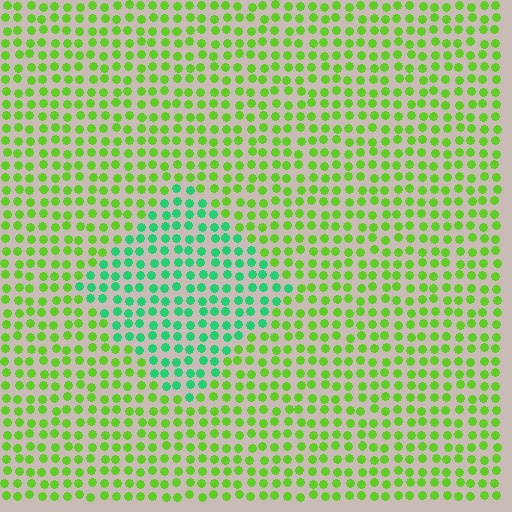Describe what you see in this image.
The image is filled with small lime elements in a uniform arrangement. A diamond-shaped region is visible where the elements are tinted to a slightly different hue, forming a subtle color boundary.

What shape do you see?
I see a diamond.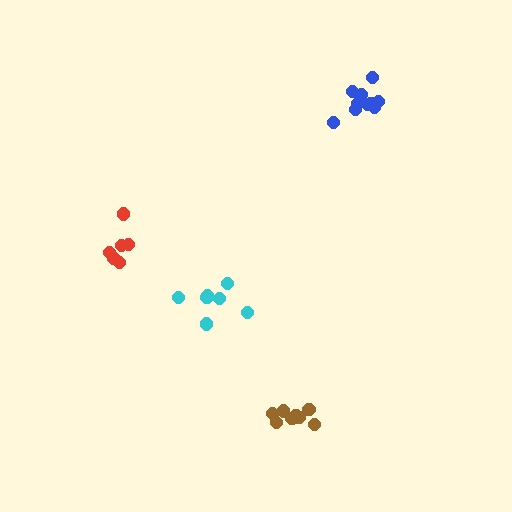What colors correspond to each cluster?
The clusters are colored: brown, red, cyan, blue.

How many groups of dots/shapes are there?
There are 4 groups.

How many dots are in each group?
Group 1: 8 dots, Group 2: 6 dots, Group 3: 7 dots, Group 4: 10 dots (31 total).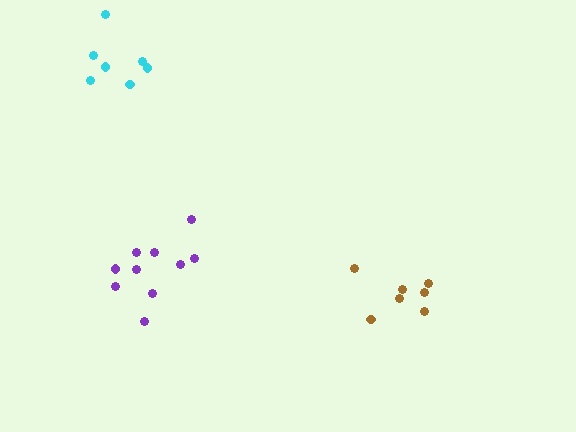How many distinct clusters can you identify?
There are 3 distinct clusters.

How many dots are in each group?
Group 1: 7 dots, Group 2: 7 dots, Group 3: 10 dots (24 total).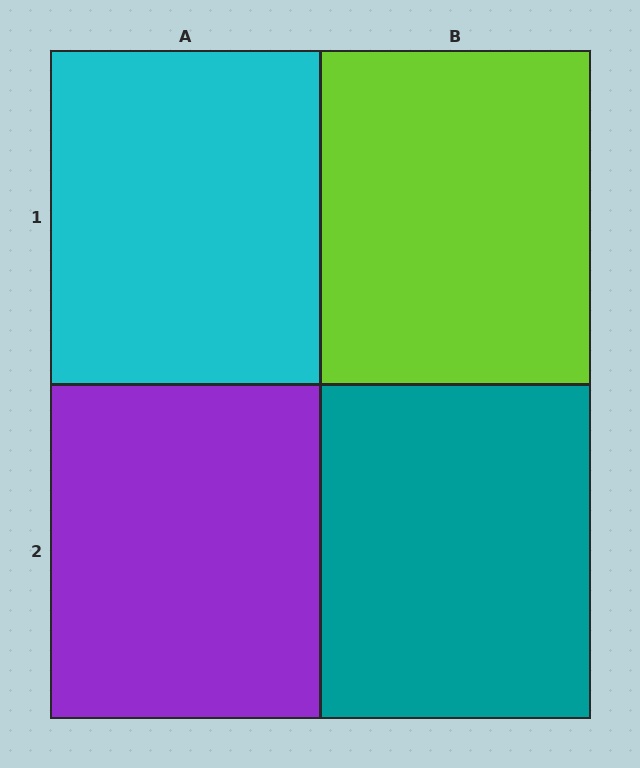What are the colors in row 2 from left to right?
Purple, teal.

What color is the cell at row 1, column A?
Cyan.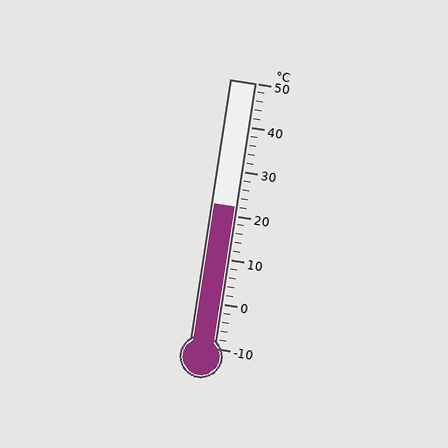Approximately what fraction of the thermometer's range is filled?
The thermometer is filled to approximately 55% of its range.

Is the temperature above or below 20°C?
The temperature is above 20°C.